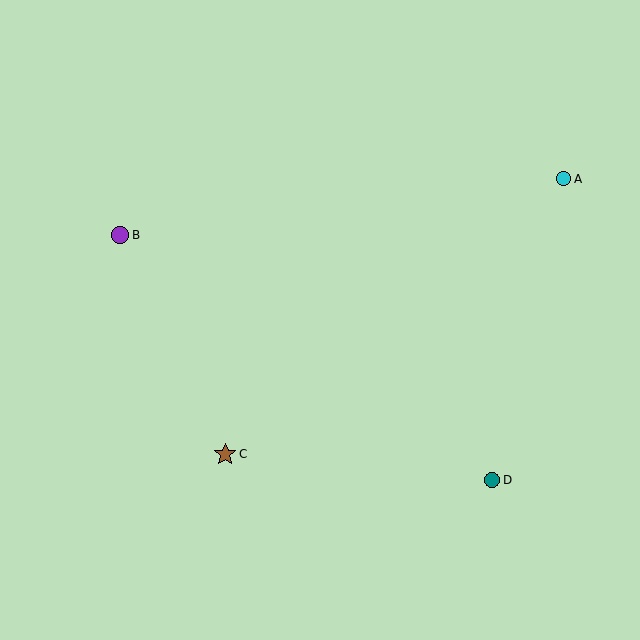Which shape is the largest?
The brown star (labeled C) is the largest.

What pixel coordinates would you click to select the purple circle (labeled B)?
Click at (120, 235) to select the purple circle B.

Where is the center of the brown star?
The center of the brown star is at (225, 454).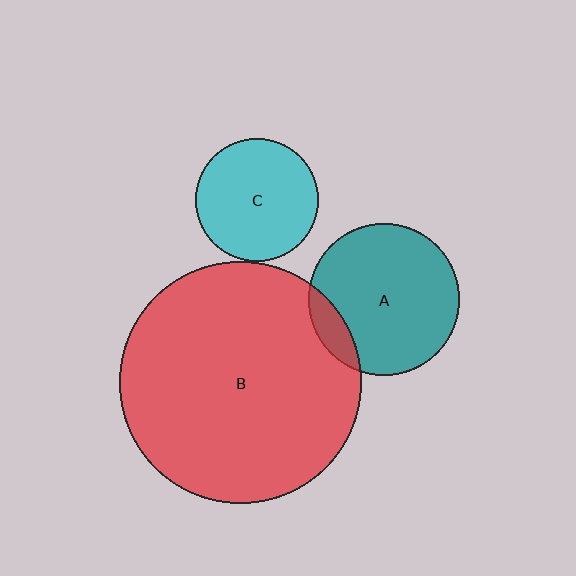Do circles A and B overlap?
Yes.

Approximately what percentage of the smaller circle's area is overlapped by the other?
Approximately 10%.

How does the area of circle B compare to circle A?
Approximately 2.6 times.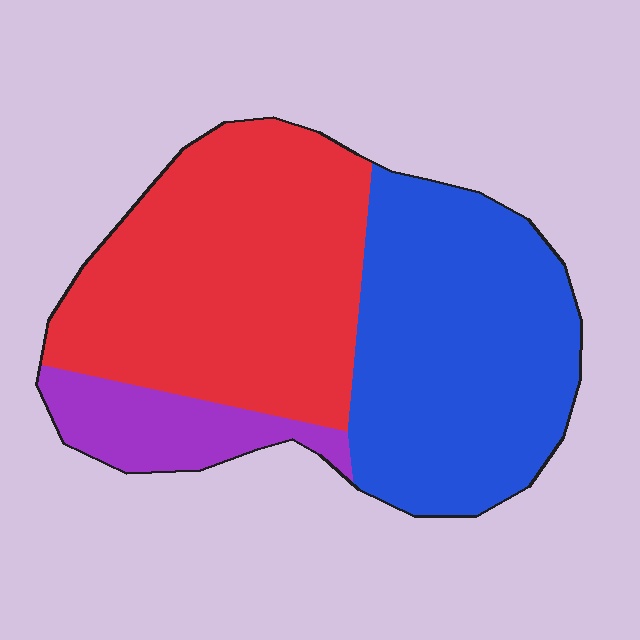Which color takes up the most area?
Red, at roughly 45%.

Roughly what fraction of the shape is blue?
Blue covers 42% of the shape.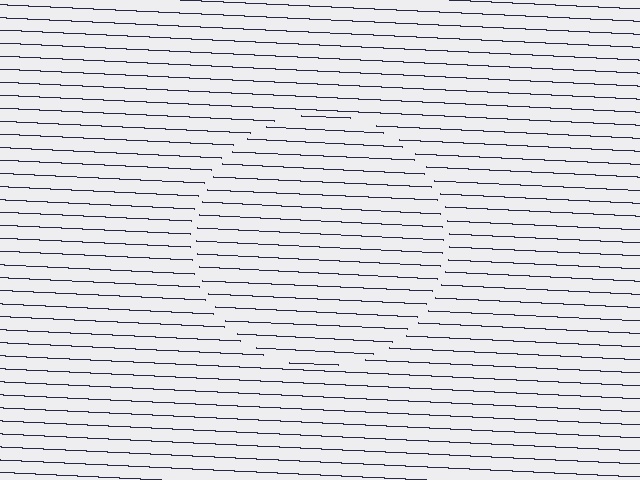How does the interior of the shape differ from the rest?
The interior of the shape contains the same grating, shifted by half a period — the contour is defined by the phase discontinuity where line-ends from the inner and outer gratings abut.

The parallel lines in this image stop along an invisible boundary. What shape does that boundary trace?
An illusory circle. The interior of the shape contains the same grating, shifted by half a period — the contour is defined by the phase discontinuity where line-ends from the inner and outer gratings abut.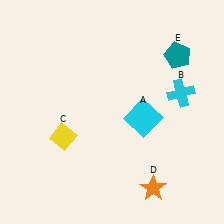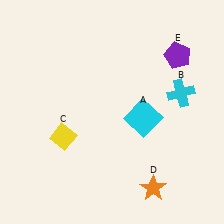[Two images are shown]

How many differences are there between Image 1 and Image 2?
There is 1 difference between the two images.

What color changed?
The pentagon (E) changed from teal in Image 1 to purple in Image 2.